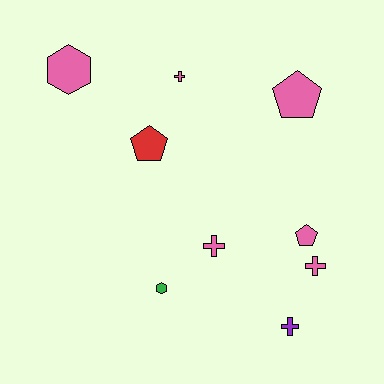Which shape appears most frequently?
Cross, with 4 objects.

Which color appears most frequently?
Pink, with 6 objects.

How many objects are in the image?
There are 9 objects.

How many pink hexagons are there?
There is 1 pink hexagon.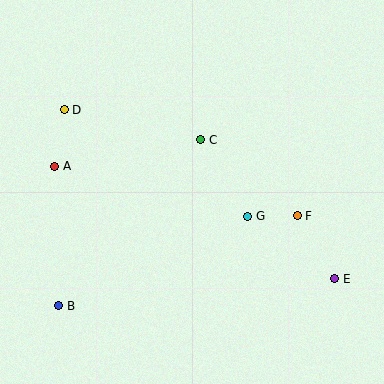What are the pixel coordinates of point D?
Point D is at (64, 110).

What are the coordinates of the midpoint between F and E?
The midpoint between F and E is at (316, 247).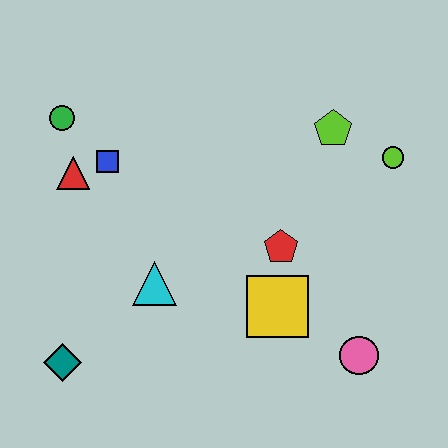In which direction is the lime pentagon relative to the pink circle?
The lime pentagon is above the pink circle.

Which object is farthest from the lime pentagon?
The teal diamond is farthest from the lime pentagon.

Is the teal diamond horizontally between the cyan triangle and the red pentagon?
No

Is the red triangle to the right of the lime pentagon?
No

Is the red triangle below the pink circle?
No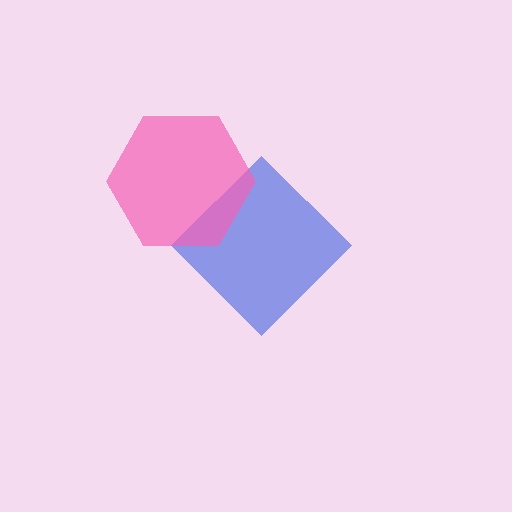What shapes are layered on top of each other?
The layered shapes are: a blue diamond, a pink hexagon.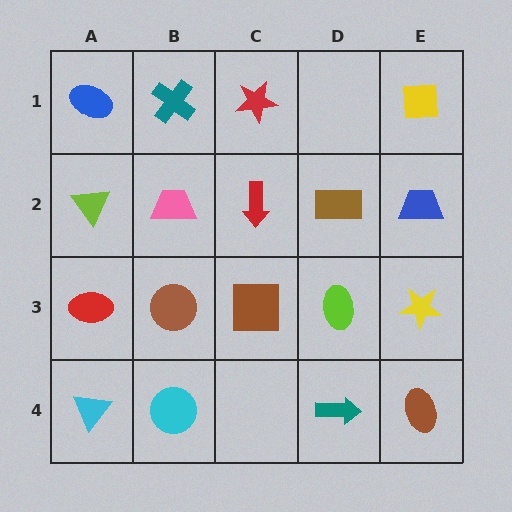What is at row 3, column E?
A yellow star.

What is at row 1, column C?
A red star.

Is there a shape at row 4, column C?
No, that cell is empty.